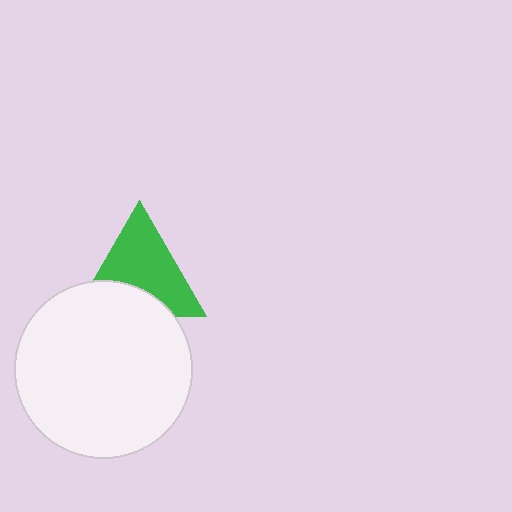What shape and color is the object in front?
The object in front is a white circle.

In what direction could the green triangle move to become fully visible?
The green triangle could move up. That would shift it out from behind the white circle entirely.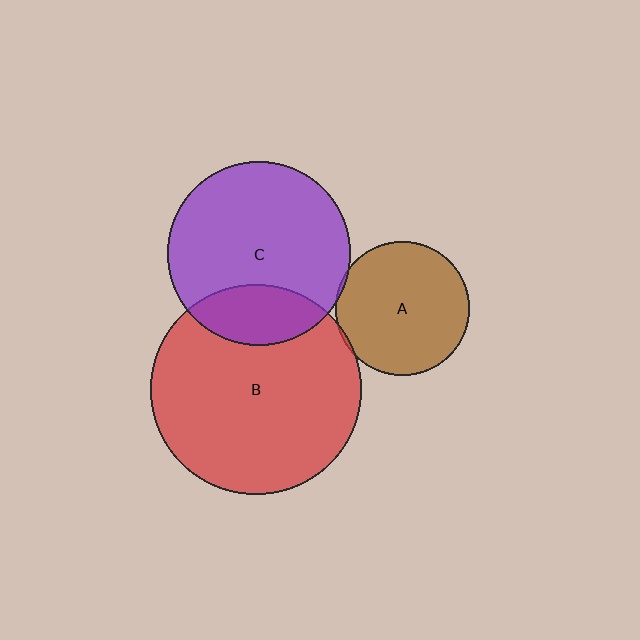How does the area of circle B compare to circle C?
Approximately 1.3 times.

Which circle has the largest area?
Circle B (red).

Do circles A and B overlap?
Yes.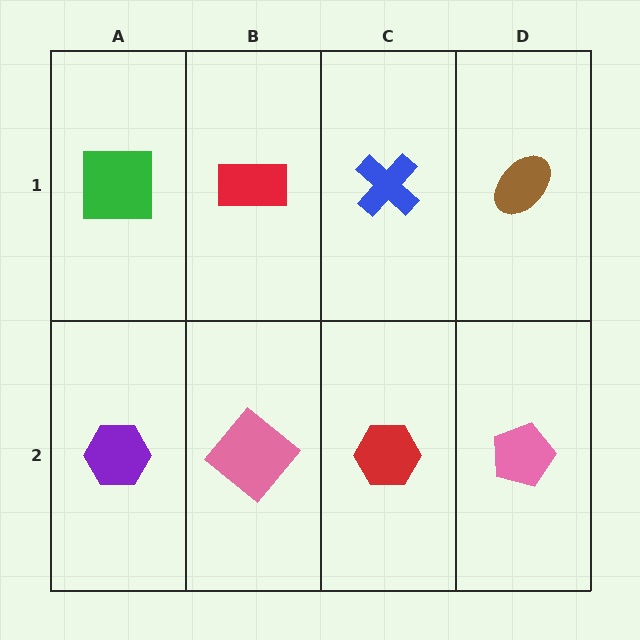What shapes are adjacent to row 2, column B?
A red rectangle (row 1, column B), a purple hexagon (row 2, column A), a red hexagon (row 2, column C).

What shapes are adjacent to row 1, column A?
A purple hexagon (row 2, column A), a red rectangle (row 1, column B).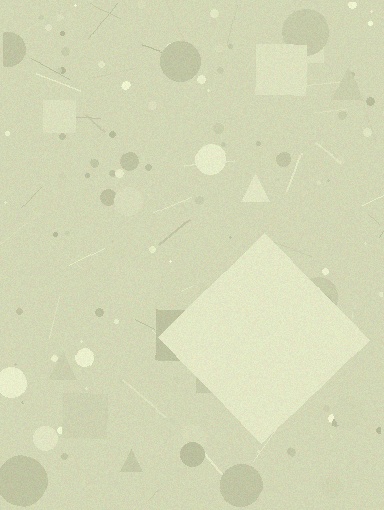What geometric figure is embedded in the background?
A diamond is embedded in the background.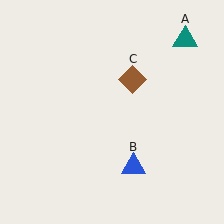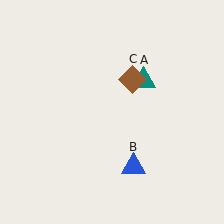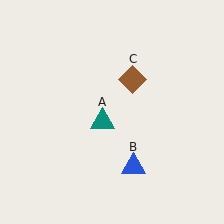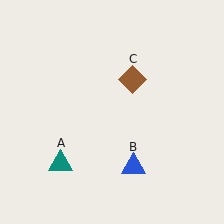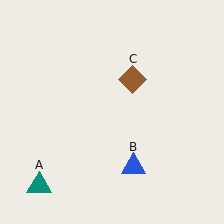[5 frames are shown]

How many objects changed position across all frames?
1 object changed position: teal triangle (object A).